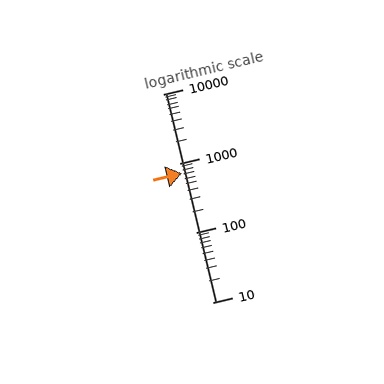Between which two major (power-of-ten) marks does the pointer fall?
The pointer is between 100 and 1000.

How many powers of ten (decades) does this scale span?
The scale spans 3 decades, from 10 to 10000.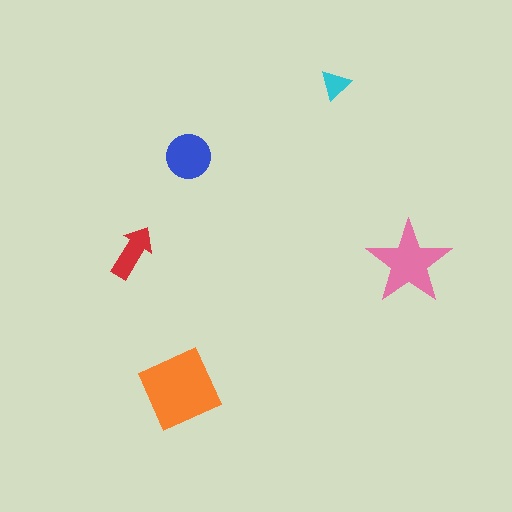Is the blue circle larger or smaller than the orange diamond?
Smaller.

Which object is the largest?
The orange diamond.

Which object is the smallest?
The cyan triangle.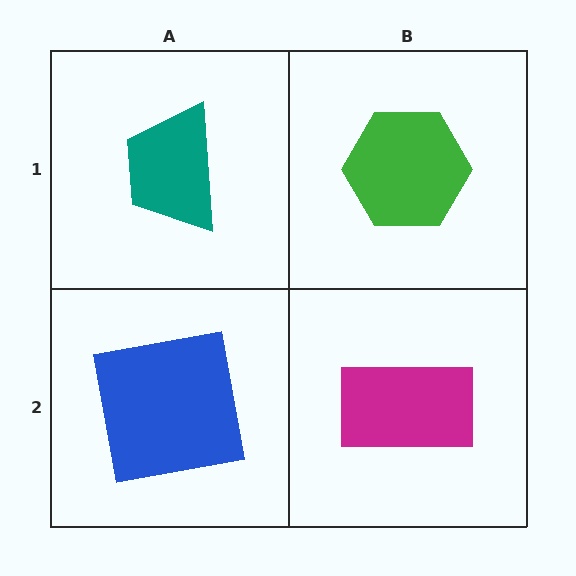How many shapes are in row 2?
2 shapes.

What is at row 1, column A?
A teal trapezoid.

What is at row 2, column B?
A magenta rectangle.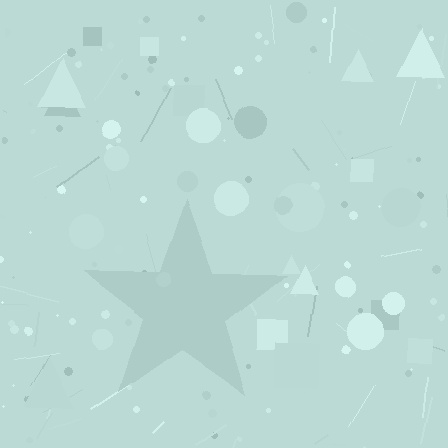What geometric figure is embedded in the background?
A star is embedded in the background.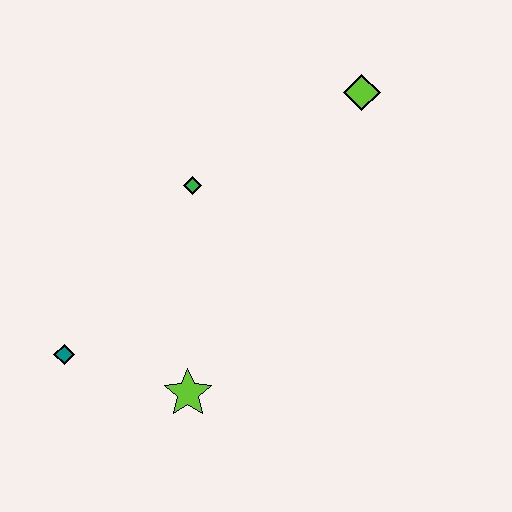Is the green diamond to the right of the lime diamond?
No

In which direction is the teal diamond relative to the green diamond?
The teal diamond is below the green diamond.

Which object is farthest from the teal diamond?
The lime diamond is farthest from the teal diamond.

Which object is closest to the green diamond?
The lime diamond is closest to the green diamond.